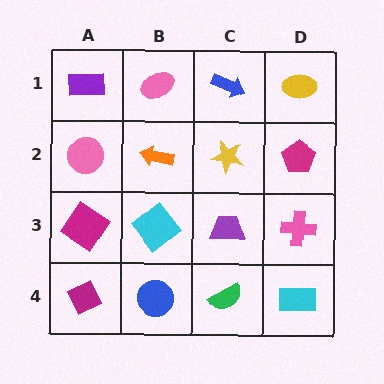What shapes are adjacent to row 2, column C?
A blue arrow (row 1, column C), a purple trapezoid (row 3, column C), an orange arrow (row 2, column B), a magenta pentagon (row 2, column D).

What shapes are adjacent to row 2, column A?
A purple rectangle (row 1, column A), a magenta diamond (row 3, column A), an orange arrow (row 2, column B).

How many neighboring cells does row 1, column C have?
3.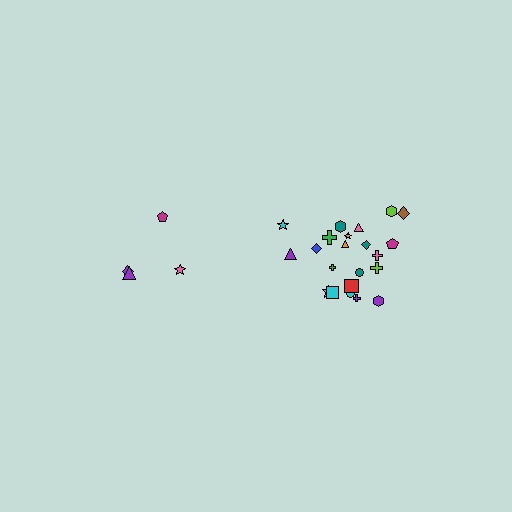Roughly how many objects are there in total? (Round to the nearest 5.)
Roughly 25 objects in total.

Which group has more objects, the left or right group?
The right group.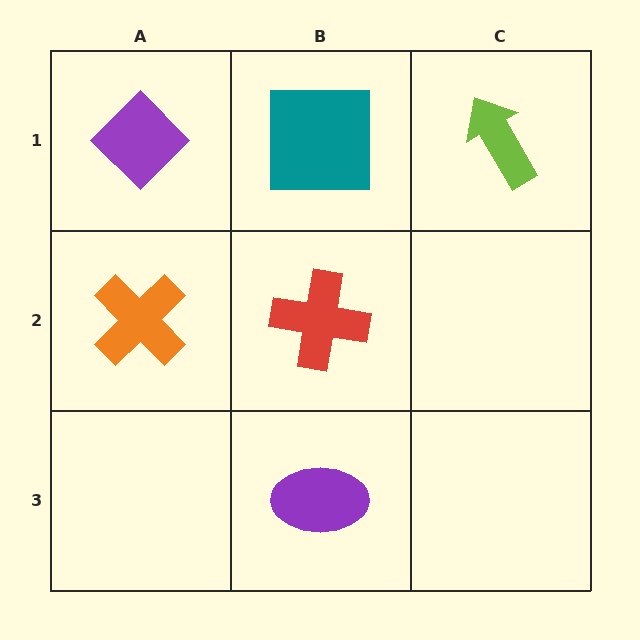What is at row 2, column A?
An orange cross.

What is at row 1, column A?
A purple diamond.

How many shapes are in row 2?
2 shapes.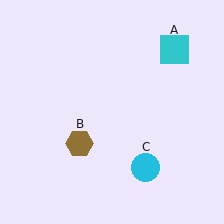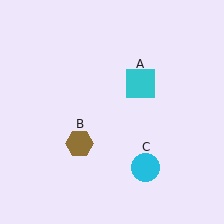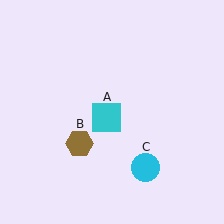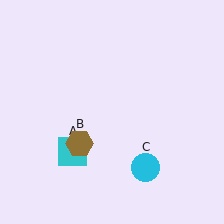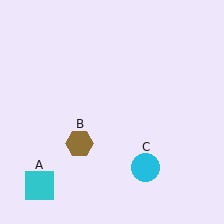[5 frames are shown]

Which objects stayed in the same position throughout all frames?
Brown hexagon (object B) and cyan circle (object C) remained stationary.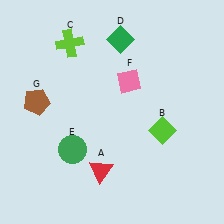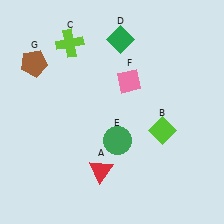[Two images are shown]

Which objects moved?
The objects that moved are: the green circle (E), the brown pentagon (G).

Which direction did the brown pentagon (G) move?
The brown pentagon (G) moved up.